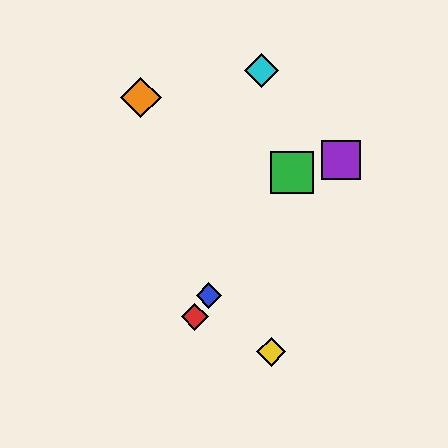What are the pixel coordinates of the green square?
The green square is at (292, 172).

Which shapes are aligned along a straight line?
The red diamond, the blue diamond, the green square are aligned along a straight line.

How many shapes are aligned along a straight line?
3 shapes (the red diamond, the blue diamond, the green square) are aligned along a straight line.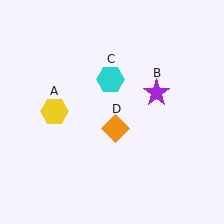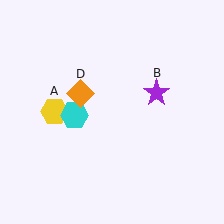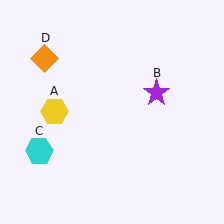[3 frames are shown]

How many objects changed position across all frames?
2 objects changed position: cyan hexagon (object C), orange diamond (object D).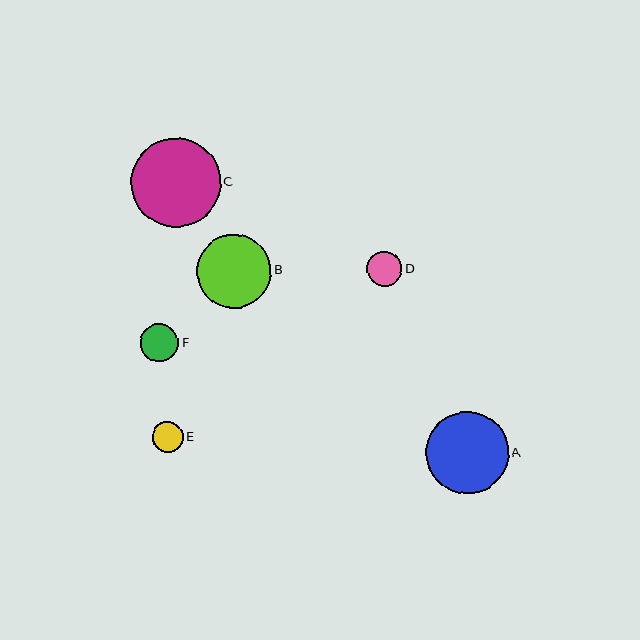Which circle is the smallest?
Circle E is the smallest with a size of approximately 31 pixels.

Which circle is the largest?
Circle C is the largest with a size of approximately 89 pixels.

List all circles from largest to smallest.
From largest to smallest: C, A, B, F, D, E.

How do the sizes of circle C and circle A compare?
Circle C and circle A are approximately the same size.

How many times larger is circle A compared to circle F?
Circle A is approximately 2.2 times the size of circle F.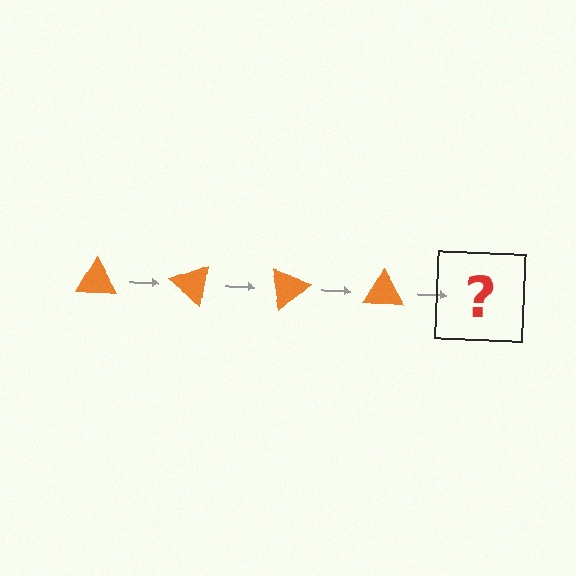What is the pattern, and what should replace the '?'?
The pattern is that the triangle rotates 40 degrees each step. The '?' should be an orange triangle rotated 160 degrees.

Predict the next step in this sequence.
The next step is an orange triangle rotated 160 degrees.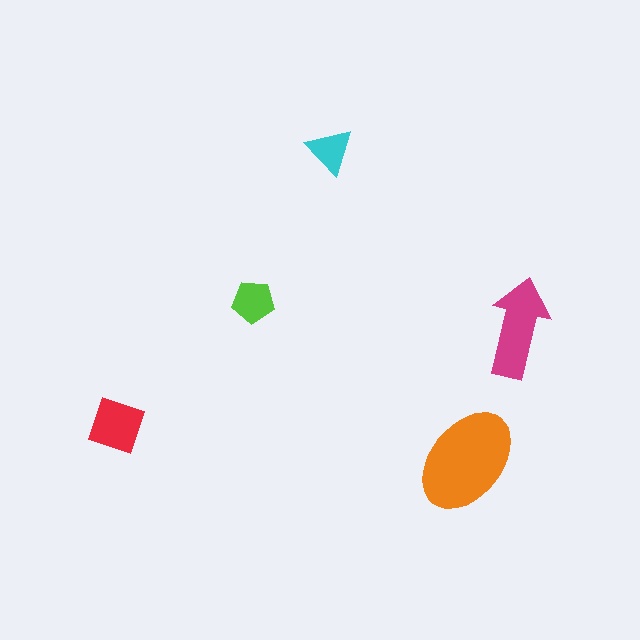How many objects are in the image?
There are 5 objects in the image.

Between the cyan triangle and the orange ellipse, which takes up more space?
The orange ellipse.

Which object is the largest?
The orange ellipse.